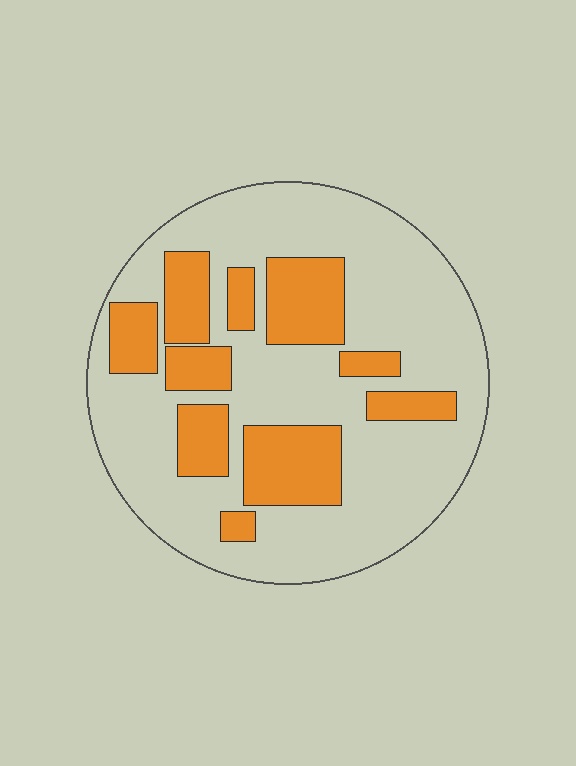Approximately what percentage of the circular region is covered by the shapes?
Approximately 30%.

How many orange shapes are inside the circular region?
10.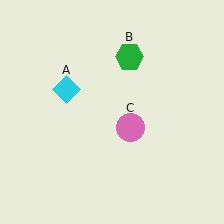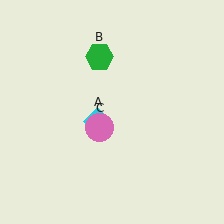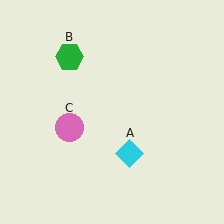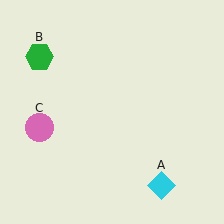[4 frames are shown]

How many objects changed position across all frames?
3 objects changed position: cyan diamond (object A), green hexagon (object B), pink circle (object C).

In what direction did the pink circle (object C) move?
The pink circle (object C) moved left.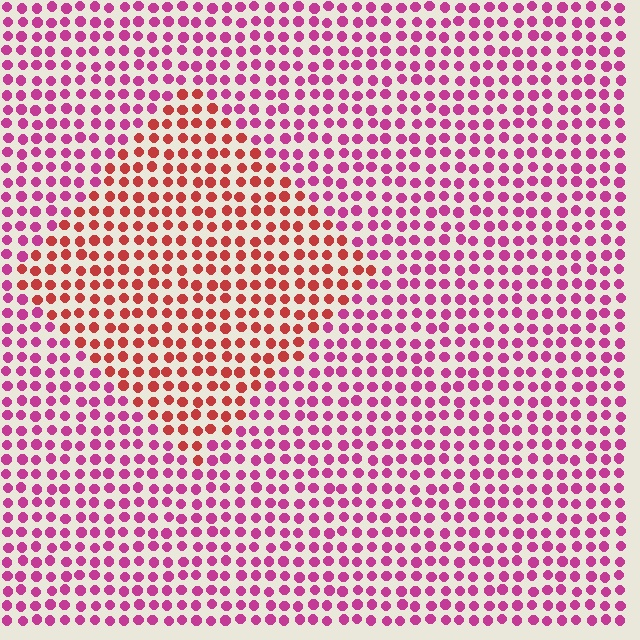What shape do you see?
I see a diamond.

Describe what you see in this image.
The image is filled with small magenta elements in a uniform arrangement. A diamond-shaped region is visible where the elements are tinted to a slightly different hue, forming a subtle color boundary.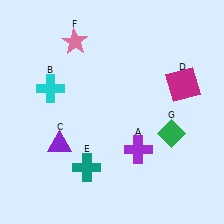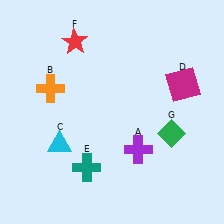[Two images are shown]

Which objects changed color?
B changed from cyan to orange. C changed from purple to cyan. F changed from pink to red.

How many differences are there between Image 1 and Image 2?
There are 3 differences between the two images.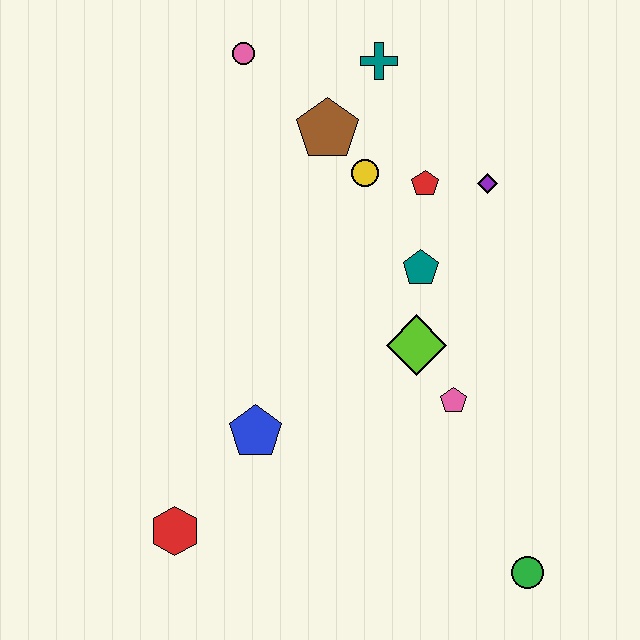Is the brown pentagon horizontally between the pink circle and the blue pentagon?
No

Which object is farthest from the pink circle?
The green circle is farthest from the pink circle.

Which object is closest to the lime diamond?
The pink pentagon is closest to the lime diamond.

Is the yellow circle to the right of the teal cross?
No